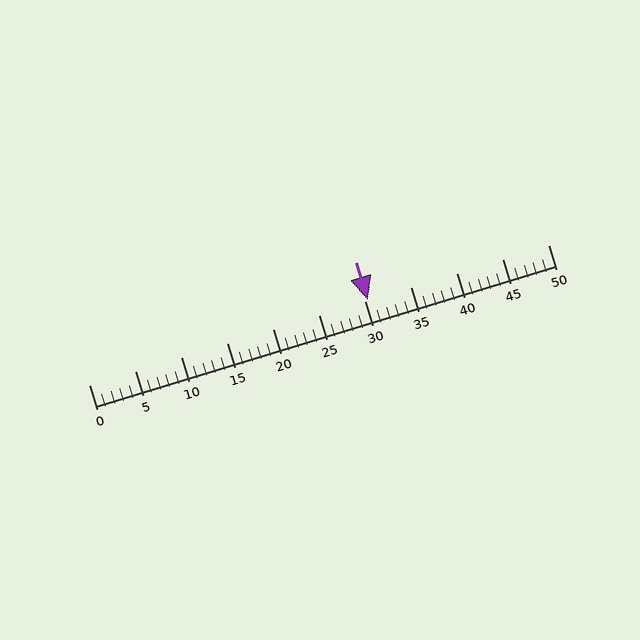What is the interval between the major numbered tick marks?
The major tick marks are spaced 5 units apart.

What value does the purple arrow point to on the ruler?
The purple arrow points to approximately 30.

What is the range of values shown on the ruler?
The ruler shows values from 0 to 50.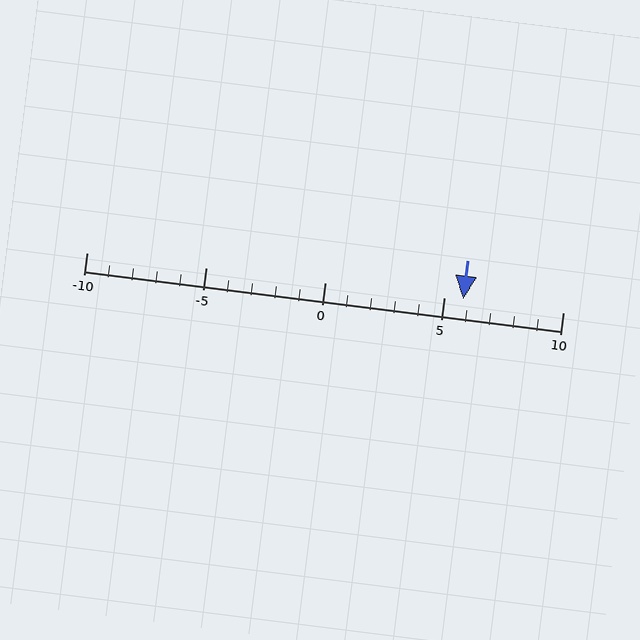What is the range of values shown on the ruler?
The ruler shows values from -10 to 10.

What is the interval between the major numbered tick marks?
The major tick marks are spaced 5 units apart.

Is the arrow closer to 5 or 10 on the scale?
The arrow is closer to 5.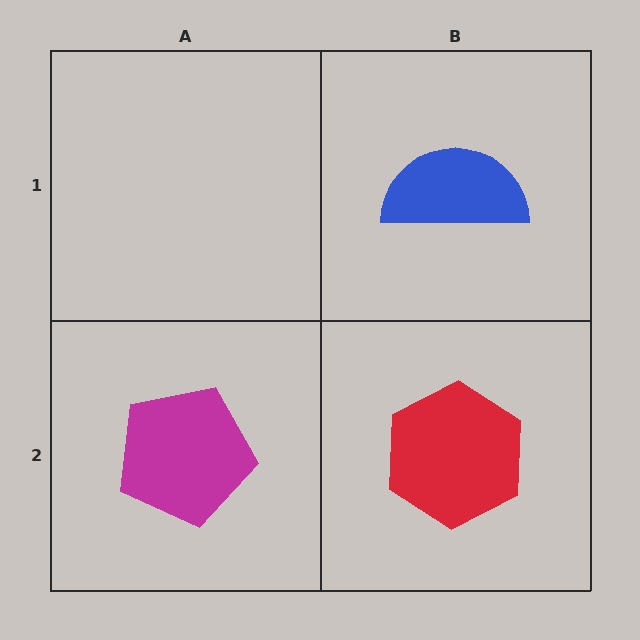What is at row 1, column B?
A blue semicircle.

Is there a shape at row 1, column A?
No, that cell is empty.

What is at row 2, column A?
A magenta pentagon.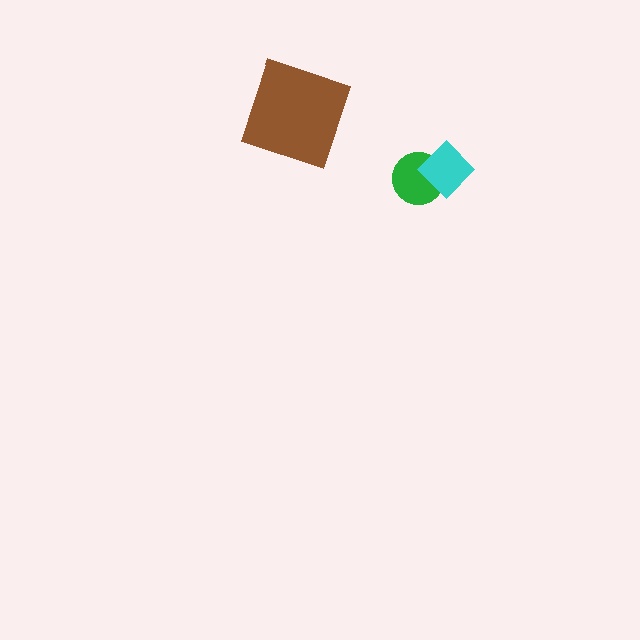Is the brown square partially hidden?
No, no other shape covers it.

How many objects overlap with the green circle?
1 object overlaps with the green circle.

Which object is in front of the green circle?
The cyan diamond is in front of the green circle.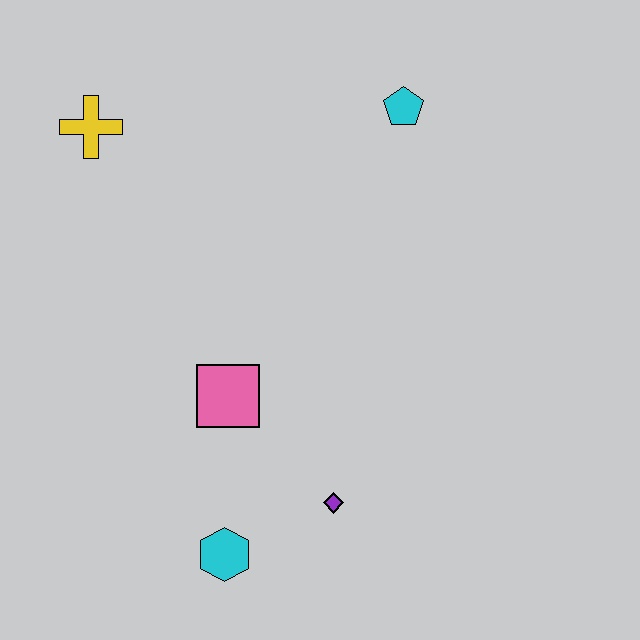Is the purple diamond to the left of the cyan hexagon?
No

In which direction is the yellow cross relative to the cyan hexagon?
The yellow cross is above the cyan hexagon.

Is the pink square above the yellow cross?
No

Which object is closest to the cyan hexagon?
The purple diamond is closest to the cyan hexagon.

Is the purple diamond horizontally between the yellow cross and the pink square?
No